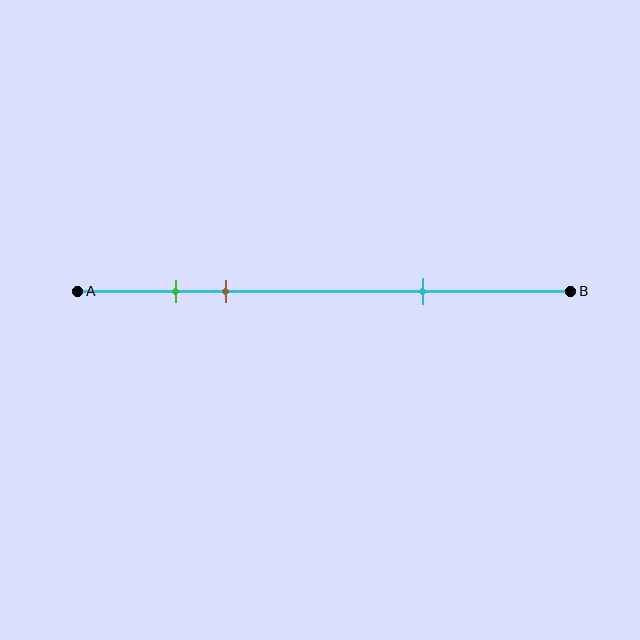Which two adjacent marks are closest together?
The green and brown marks are the closest adjacent pair.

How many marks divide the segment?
There are 3 marks dividing the segment.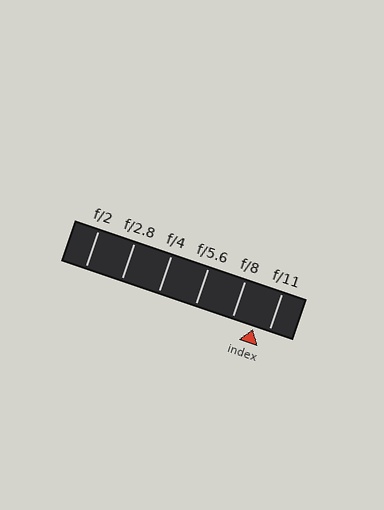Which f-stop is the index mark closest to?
The index mark is closest to f/11.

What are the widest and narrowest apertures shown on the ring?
The widest aperture shown is f/2 and the narrowest is f/11.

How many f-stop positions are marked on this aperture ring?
There are 6 f-stop positions marked.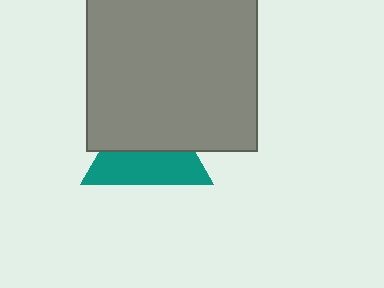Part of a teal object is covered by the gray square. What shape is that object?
It is a triangle.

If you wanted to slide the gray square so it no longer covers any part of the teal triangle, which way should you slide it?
Slide it up — that is the most direct way to separate the two shapes.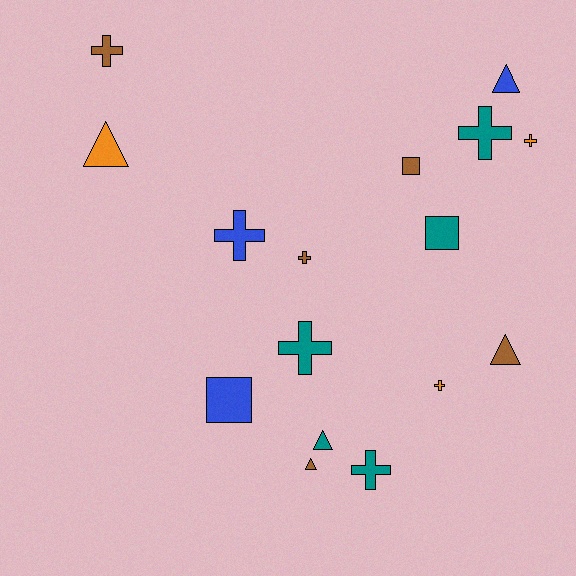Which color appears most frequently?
Teal, with 5 objects.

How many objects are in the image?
There are 16 objects.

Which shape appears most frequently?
Cross, with 8 objects.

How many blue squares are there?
There is 1 blue square.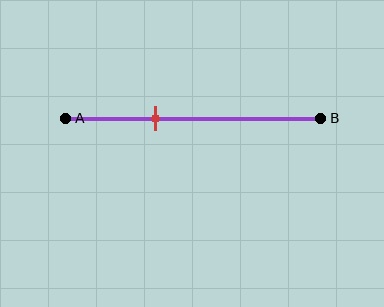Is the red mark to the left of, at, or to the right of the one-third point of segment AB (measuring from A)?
The red mark is approximately at the one-third point of segment AB.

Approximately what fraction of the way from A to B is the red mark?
The red mark is approximately 35% of the way from A to B.